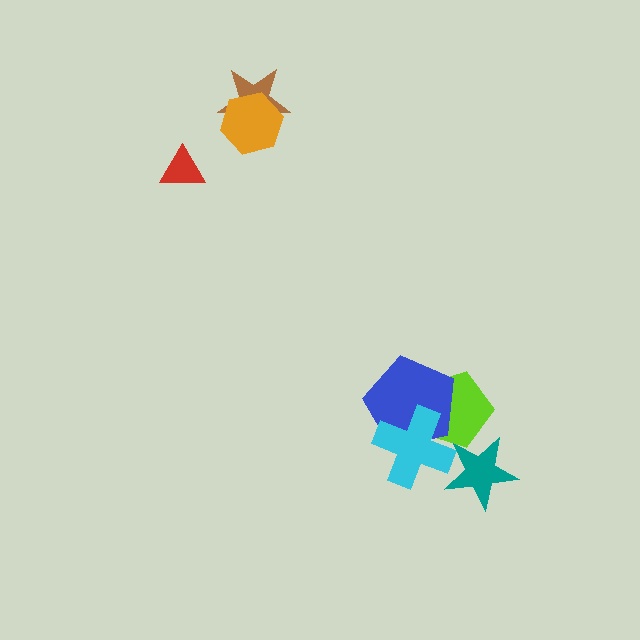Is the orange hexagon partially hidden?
No, no other shape covers it.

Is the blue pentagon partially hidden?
Yes, it is partially covered by another shape.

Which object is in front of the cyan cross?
The teal star is in front of the cyan cross.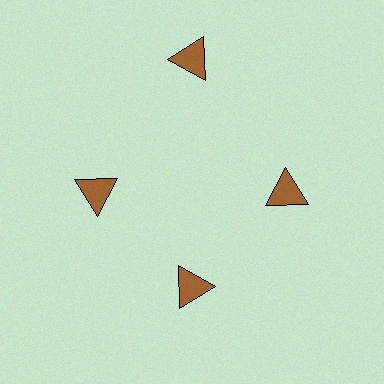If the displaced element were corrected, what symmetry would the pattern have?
It would have 4-fold rotational symmetry — the pattern would map onto itself every 90 degrees.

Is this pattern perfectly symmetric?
No. The 4 brown triangles are arranged in a ring, but one element near the 12 o'clock position is pushed outward from the center, breaking the 4-fold rotational symmetry.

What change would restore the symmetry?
The symmetry would be restored by moving it inward, back onto the ring so that all 4 triangles sit at equal angles and equal distance from the center.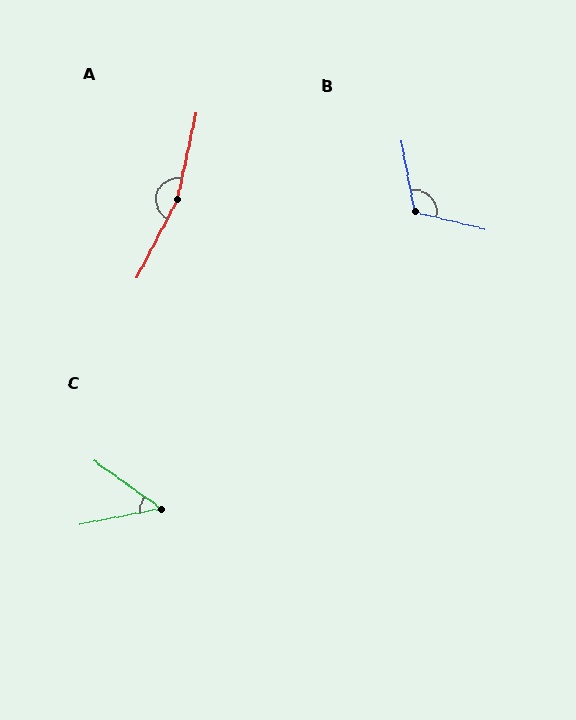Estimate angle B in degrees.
Approximately 114 degrees.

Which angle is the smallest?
C, at approximately 46 degrees.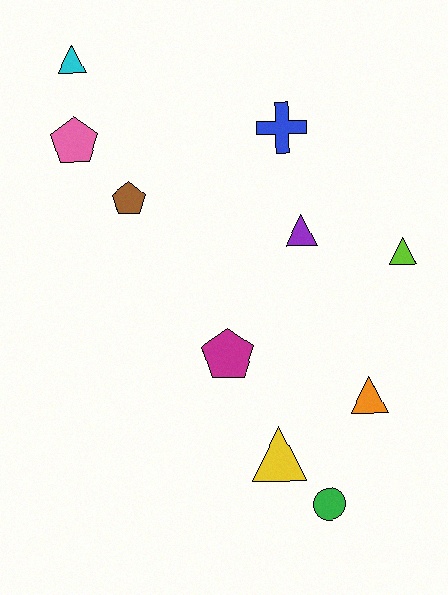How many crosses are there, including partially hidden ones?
There is 1 cross.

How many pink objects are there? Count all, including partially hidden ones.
There is 1 pink object.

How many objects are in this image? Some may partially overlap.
There are 10 objects.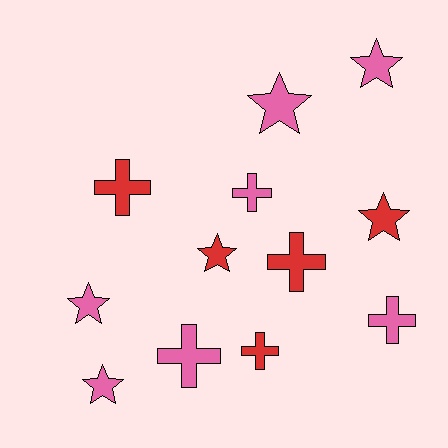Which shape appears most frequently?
Cross, with 6 objects.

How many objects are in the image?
There are 12 objects.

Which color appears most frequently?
Pink, with 7 objects.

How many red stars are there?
There are 2 red stars.